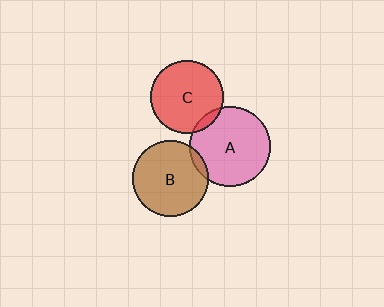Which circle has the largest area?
Circle A (pink).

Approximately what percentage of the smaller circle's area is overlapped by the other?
Approximately 5%.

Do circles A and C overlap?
Yes.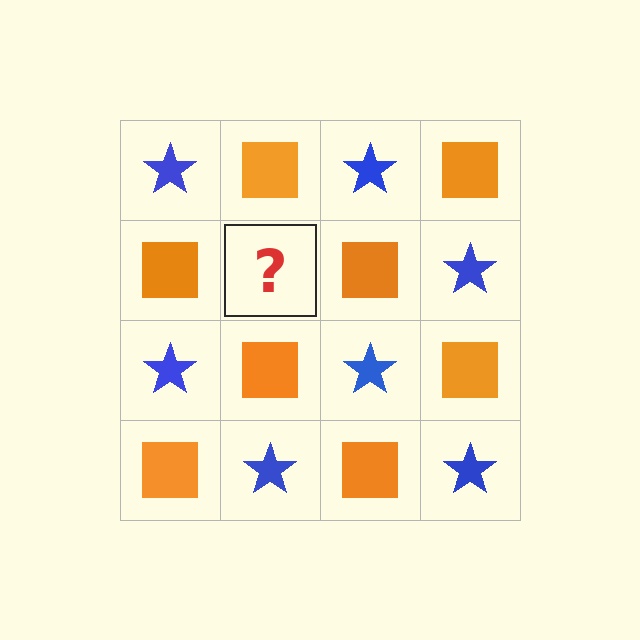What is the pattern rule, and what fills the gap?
The rule is that it alternates blue star and orange square in a checkerboard pattern. The gap should be filled with a blue star.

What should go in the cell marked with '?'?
The missing cell should contain a blue star.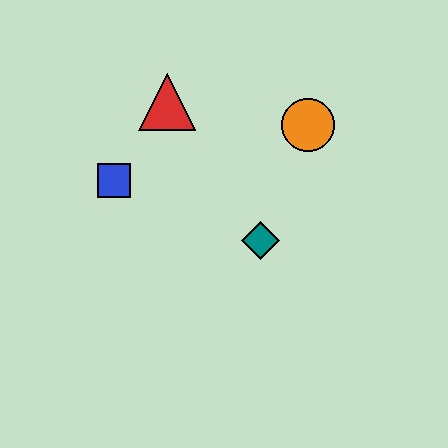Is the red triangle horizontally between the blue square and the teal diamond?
Yes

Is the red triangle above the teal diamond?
Yes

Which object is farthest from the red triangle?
The teal diamond is farthest from the red triangle.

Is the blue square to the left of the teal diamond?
Yes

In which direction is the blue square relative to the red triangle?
The blue square is below the red triangle.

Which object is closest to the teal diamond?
The orange circle is closest to the teal diamond.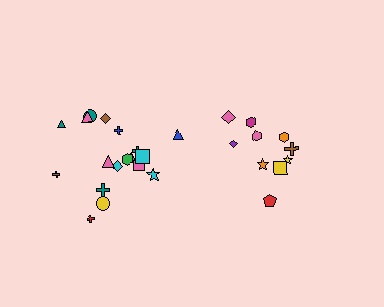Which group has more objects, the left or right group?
The left group.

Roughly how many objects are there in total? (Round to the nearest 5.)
Roughly 30 objects in total.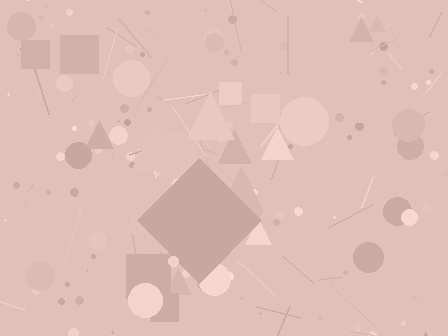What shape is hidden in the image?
A diamond is hidden in the image.